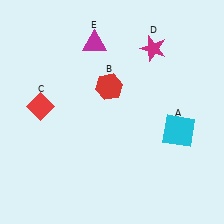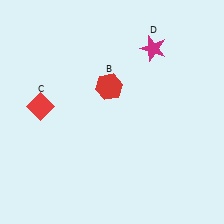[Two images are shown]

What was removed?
The magenta triangle (E), the cyan square (A) were removed in Image 2.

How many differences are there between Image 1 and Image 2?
There are 2 differences between the two images.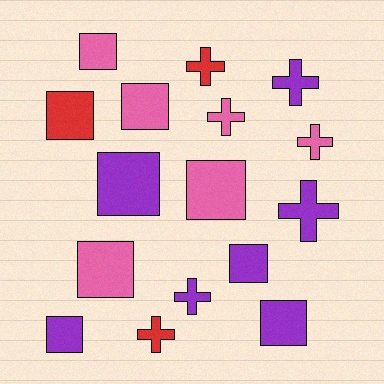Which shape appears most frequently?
Square, with 9 objects.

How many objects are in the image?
There are 16 objects.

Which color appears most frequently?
Purple, with 7 objects.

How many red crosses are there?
There are 2 red crosses.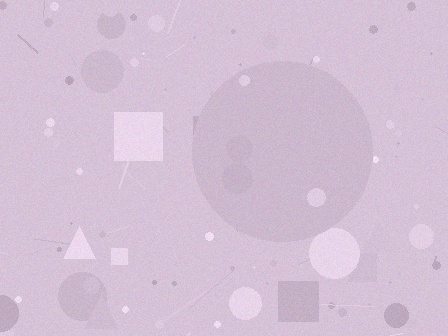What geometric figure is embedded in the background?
A circle is embedded in the background.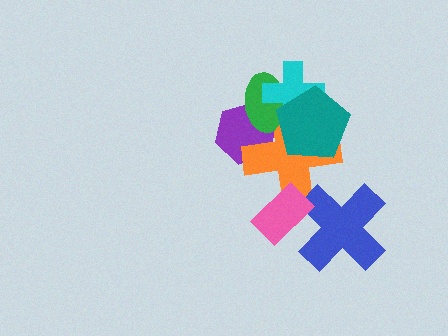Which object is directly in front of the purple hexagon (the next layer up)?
The orange cross is directly in front of the purple hexagon.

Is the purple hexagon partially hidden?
Yes, it is partially covered by another shape.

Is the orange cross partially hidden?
Yes, it is partially covered by another shape.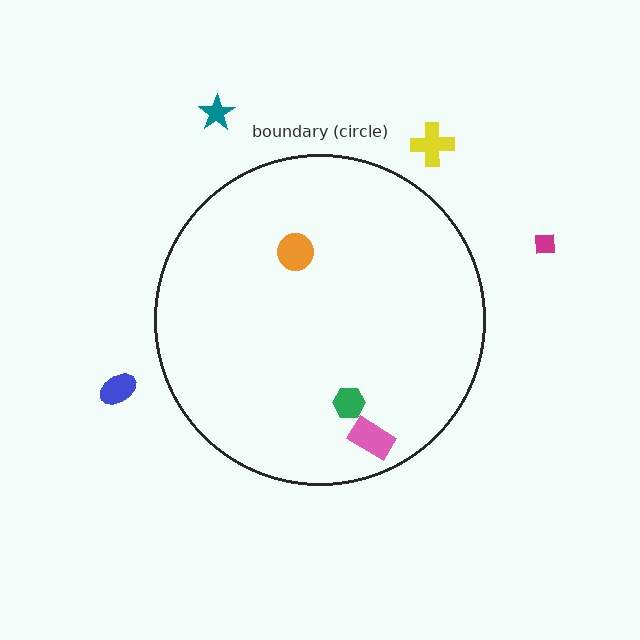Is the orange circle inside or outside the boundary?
Inside.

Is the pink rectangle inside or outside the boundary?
Inside.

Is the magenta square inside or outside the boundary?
Outside.